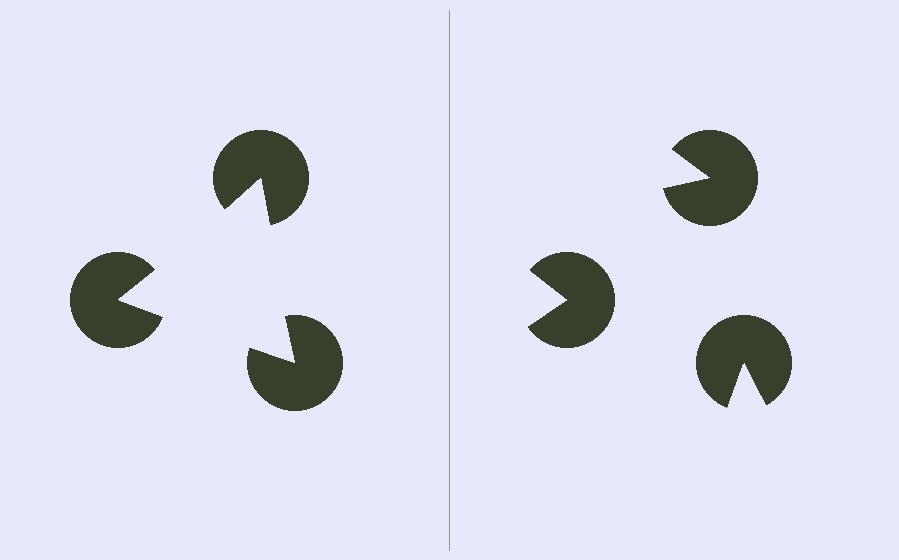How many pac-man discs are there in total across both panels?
6 — 3 on each side.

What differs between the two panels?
The pac-man discs are positioned identically on both sides; only the wedge orientations differ. On the left they align to a triangle; on the right they are misaligned.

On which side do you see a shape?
An illusory triangle appears on the left side. On the right side the wedge cuts are rotated, so no coherent shape forms.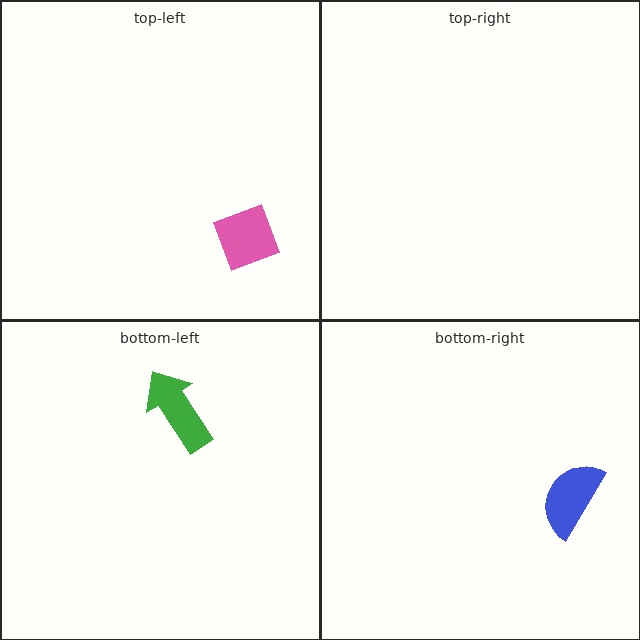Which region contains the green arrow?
The bottom-left region.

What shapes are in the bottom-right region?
The blue semicircle.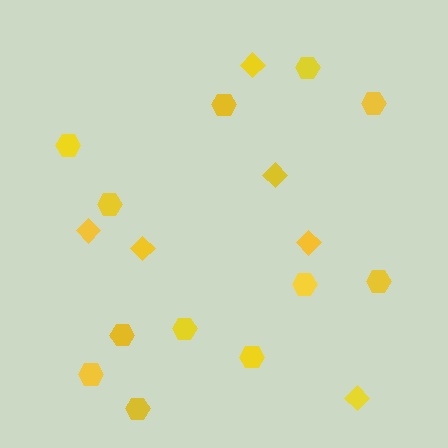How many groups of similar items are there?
There are 2 groups: one group of hexagons (12) and one group of diamonds (6).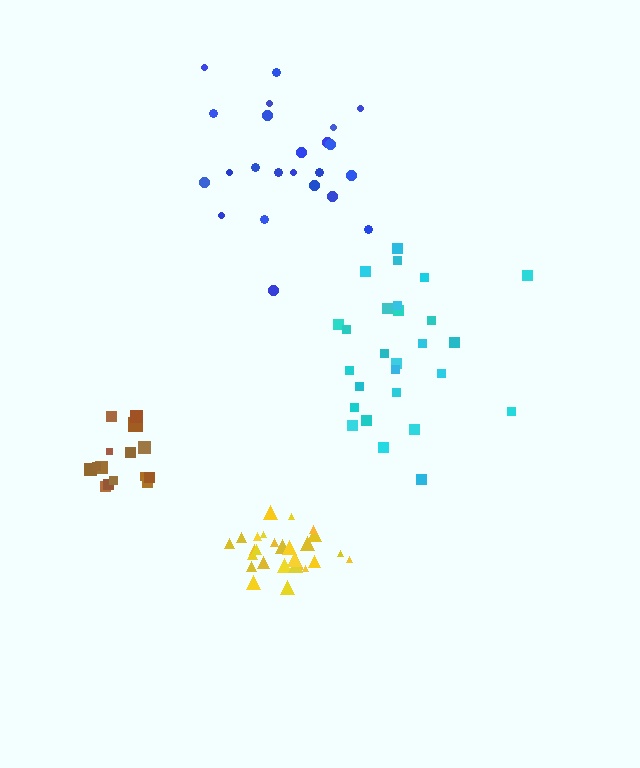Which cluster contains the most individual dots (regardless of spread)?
Yellow (28).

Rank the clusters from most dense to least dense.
yellow, brown, cyan, blue.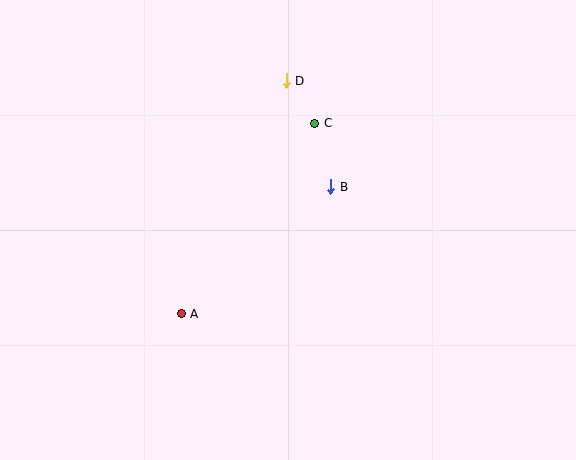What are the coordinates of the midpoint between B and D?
The midpoint between B and D is at (308, 134).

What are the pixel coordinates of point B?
Point B is at (330, 187).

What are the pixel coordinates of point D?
Point D is at (286, 81).